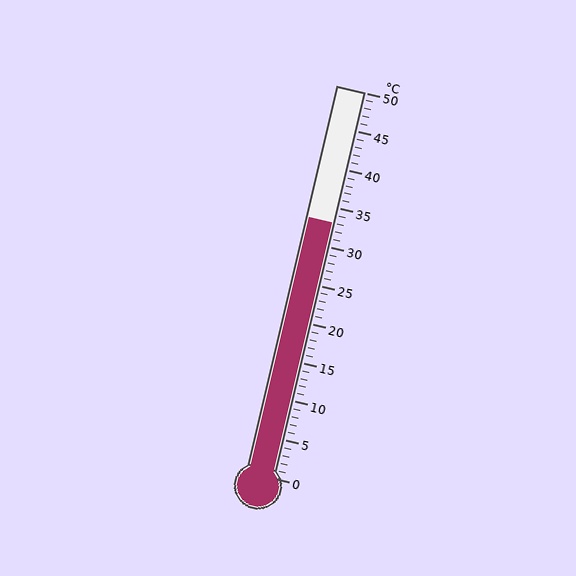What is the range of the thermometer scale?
The thermometer scale ranges from 0°C to 50°C.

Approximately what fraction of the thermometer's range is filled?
The thermometer is filled to approximately 65% of its range.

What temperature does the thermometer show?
The thermometer shows approximately 33°C.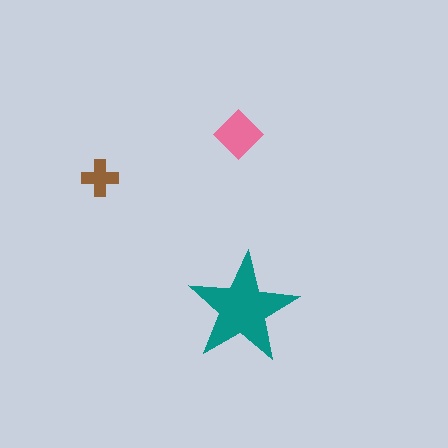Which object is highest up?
The pink diamond is topmost.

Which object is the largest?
The teal star.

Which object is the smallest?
The brown cross.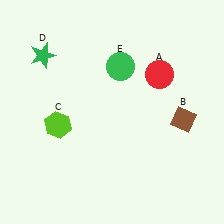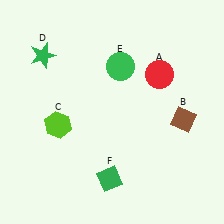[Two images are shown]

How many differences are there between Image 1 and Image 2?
There is 1 difference between the two images.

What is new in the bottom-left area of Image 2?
A green diamond (F) was added in the bottom-left area of Image 2.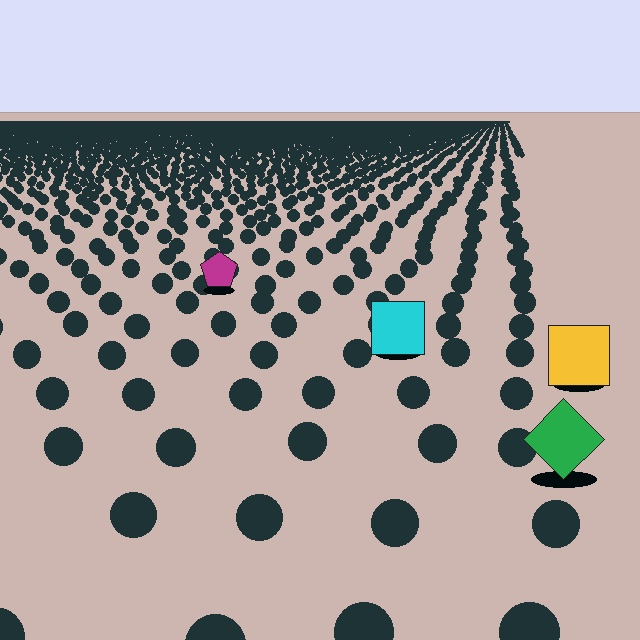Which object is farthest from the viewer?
The magenta pentagon is farthest from the viewer. It appears smaller and the ground texture around it is denser.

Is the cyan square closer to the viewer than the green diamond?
No. The green diamond is closer — you can tell from the texture gradient: the ground texture is coarser near it.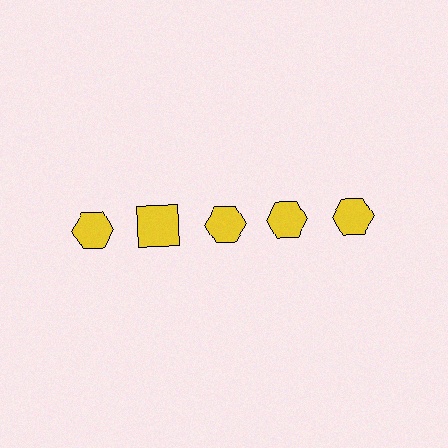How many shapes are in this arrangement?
There are 5 shapes arranged in a grid pattern.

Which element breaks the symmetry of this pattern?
The yellow square in the top row, second from left column breaks the symmetry. All other shapes are yellow hexagons.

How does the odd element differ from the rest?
It has a different shape: square instead of hexagon.